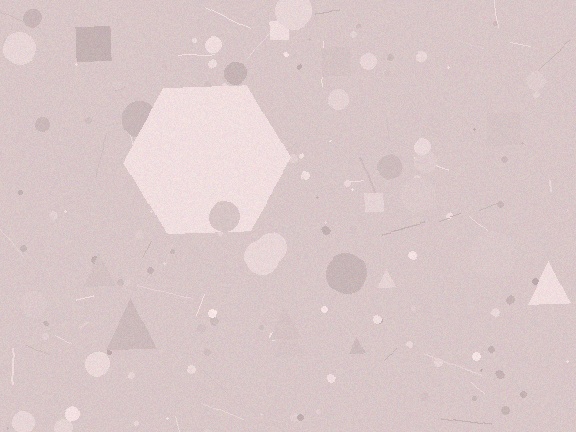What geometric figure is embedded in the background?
A hexagon is embedded in the background.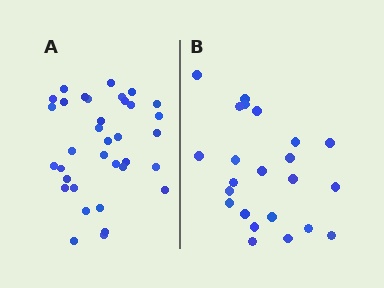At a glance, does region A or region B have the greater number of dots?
Region A (the left region) has more dots.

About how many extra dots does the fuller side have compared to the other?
Region A has roughly 12 or so more dots than region B.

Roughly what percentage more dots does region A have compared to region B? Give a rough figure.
About 50% more.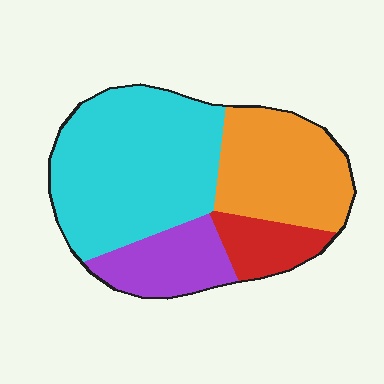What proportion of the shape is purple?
Purple takes up about one sixth (1/6) of the shape.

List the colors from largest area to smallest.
From largest to smallest: cyan, orange, purple, red.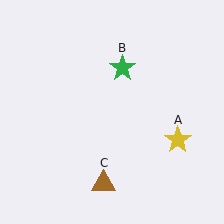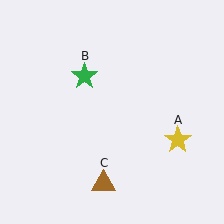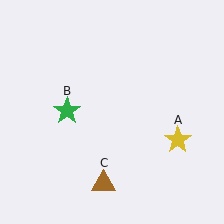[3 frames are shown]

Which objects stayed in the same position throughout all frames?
Yellow star (object A) and brown triangle (object C) remained stationary.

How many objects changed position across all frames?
1 object changed position: green star (object B).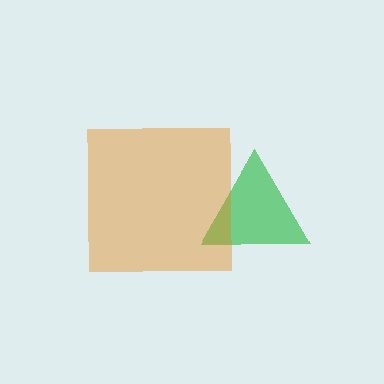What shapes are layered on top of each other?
The layered shapes are: a green triangle, an orange square.